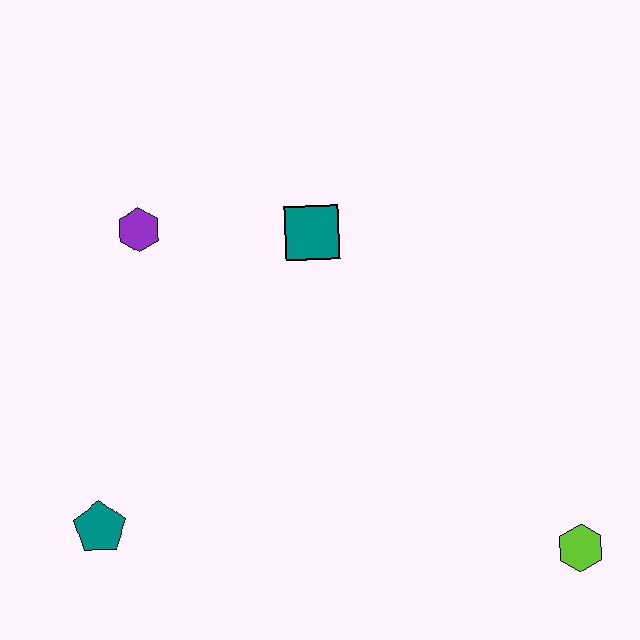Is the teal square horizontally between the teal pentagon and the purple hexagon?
No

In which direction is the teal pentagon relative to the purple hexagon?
The teal pentagon is below the purple hexagon.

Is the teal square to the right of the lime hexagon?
No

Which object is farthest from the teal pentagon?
The lime hexagon is farthest from the teal pentagon.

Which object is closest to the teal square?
The purple hexagon is closest to the teal square.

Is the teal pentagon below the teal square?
Yes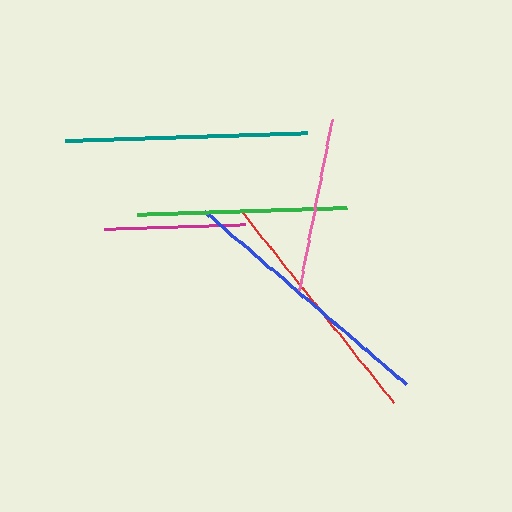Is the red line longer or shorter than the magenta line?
The red line is longer than the magenta line.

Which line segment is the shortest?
The magenta line is the shortest at approximately 141 pixels.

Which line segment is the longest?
The blue line is the longest at approximately 267 pixels.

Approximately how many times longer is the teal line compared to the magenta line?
The teal line is approximately 1.7 times the length of the magenta line.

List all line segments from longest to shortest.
From longest to shortest: blue, red, teal, green, pink, magenta.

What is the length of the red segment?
The red segment is approximately 245 pixels long.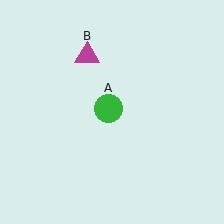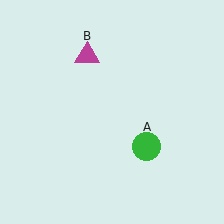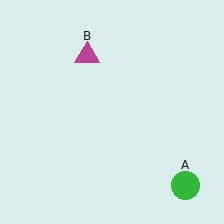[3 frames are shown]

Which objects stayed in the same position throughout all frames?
Magenta triangle (object B) remained stationary.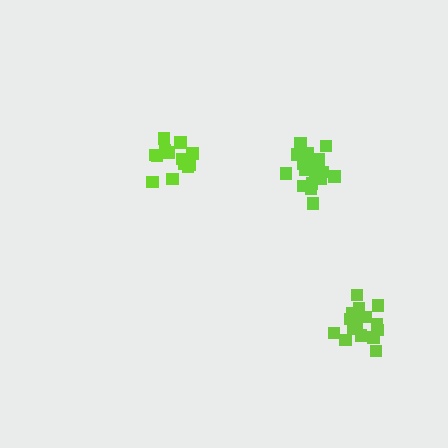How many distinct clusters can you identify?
There are 3 distinct clusters.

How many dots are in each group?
Group 1: 17 dots, Group 2: 14 dots, Group 3: 19 dots (50 total).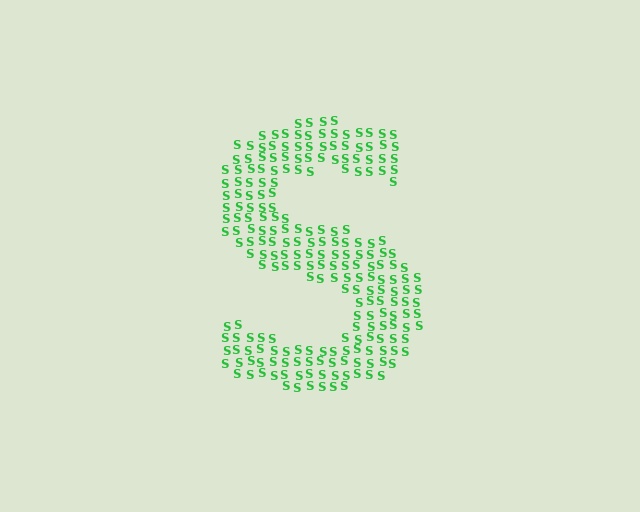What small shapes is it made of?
It is made of small letter S's.